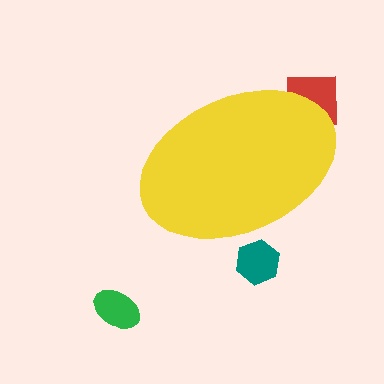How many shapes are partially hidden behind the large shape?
2 shapes are partially hidden.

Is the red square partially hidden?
Yes, the red square is partially hidden behind the yellow ellipse.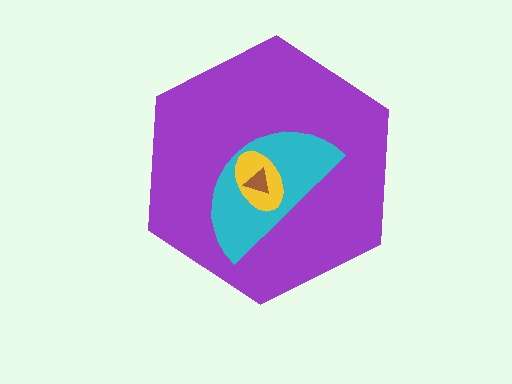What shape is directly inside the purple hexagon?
The cyan semicircle.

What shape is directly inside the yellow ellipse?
The brown triangle.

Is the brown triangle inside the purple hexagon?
Yes.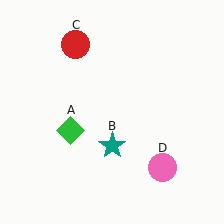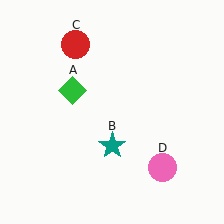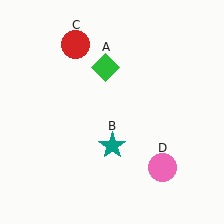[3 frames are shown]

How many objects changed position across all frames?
1 object changed position: green diamond (object A).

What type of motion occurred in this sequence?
The green diamond (object A) rotated clockwise around the center of the scene.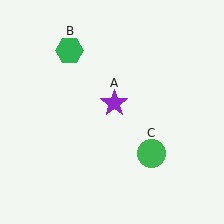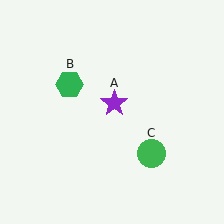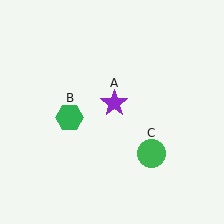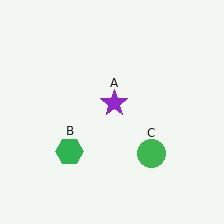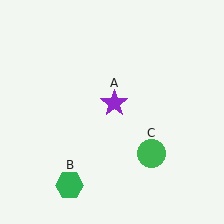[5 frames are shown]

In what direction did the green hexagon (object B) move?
The green hexagon (object B) moved down.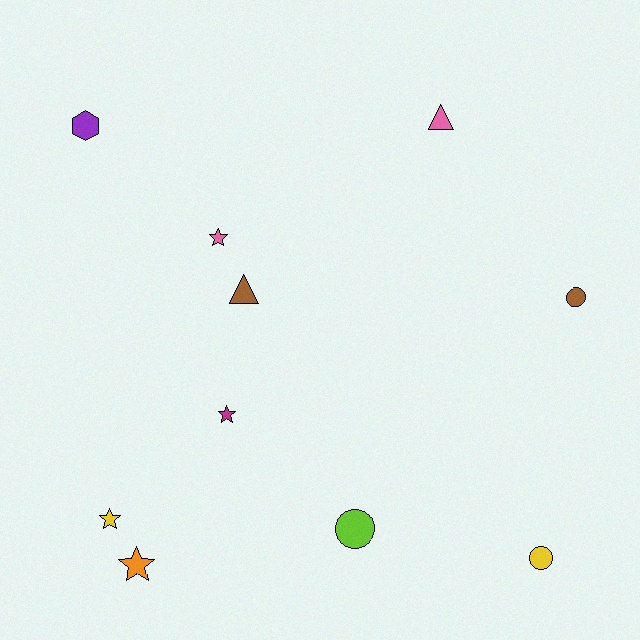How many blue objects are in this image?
There are no blue objects.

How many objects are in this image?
There are 10 objects.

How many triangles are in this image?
There are 2 triangles.